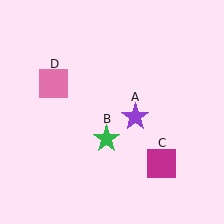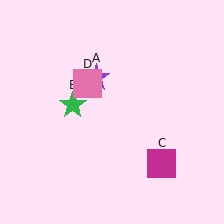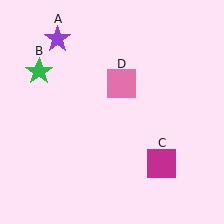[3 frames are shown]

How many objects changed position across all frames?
3 objects changed position: purple star (object A), green star (object B), pink square (object D).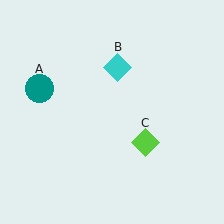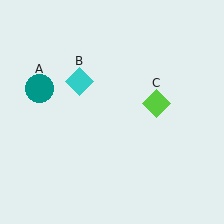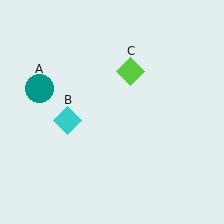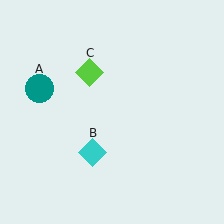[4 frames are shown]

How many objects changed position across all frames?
2 objects changed position: cyan diamond (object B), lime diamond (object C).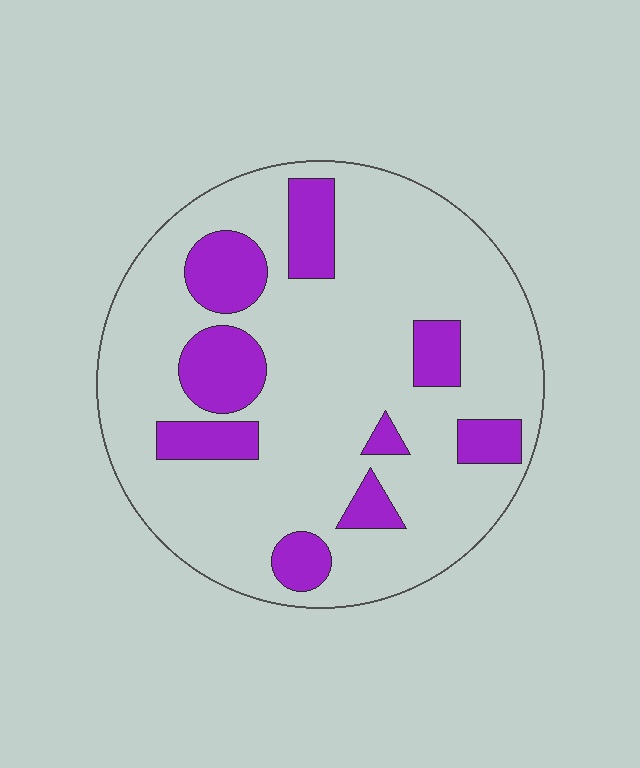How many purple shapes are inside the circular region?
9.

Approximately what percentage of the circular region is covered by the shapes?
Approximately 20%.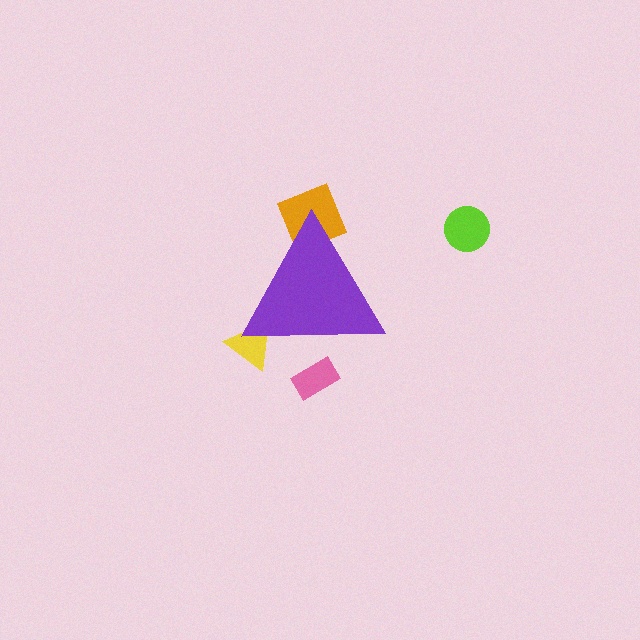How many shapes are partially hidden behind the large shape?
3 shapes are partially hidden.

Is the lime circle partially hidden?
No, the lime circle is fully visible.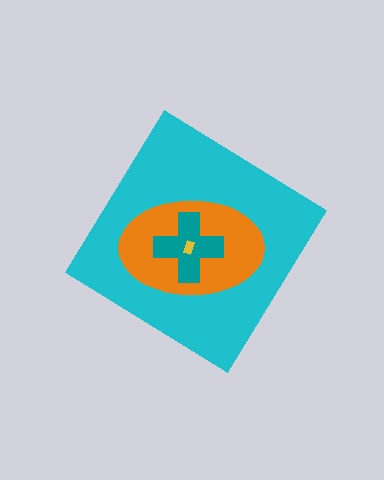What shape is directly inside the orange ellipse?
The teal cross.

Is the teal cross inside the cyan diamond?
Yes.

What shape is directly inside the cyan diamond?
The orange ellipse.